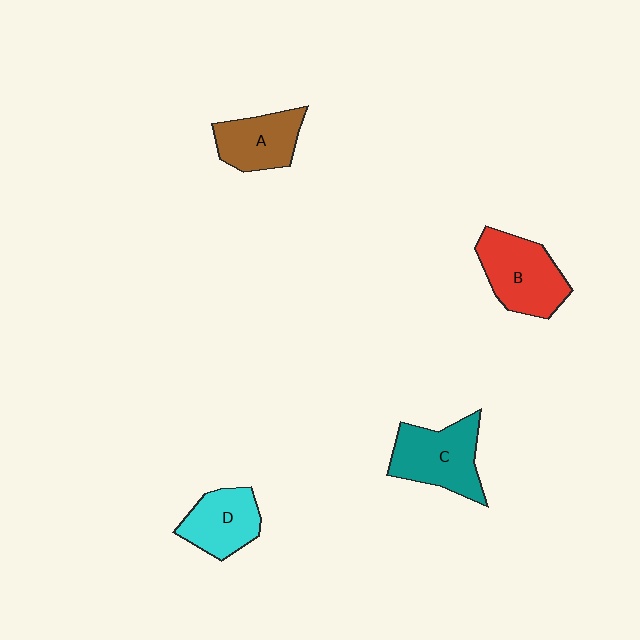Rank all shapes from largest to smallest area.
From largest to smallest: B (red), C (teal), A (brown), D (cyan).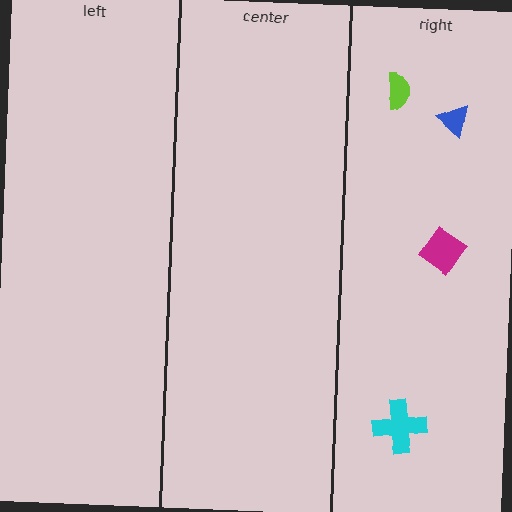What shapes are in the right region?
The blue triangle, the magenta diamond, the cyan cross, the lime semicircle.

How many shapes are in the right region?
4.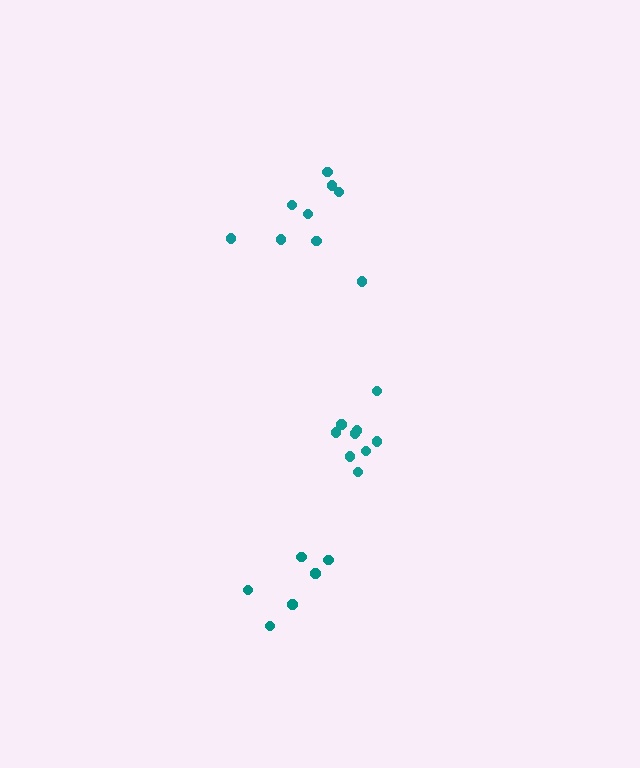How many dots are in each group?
Group 1: 9 dots, Group 2: 6 dots, Group 3: 9 dots (24 total).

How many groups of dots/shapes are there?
There are 3 groups.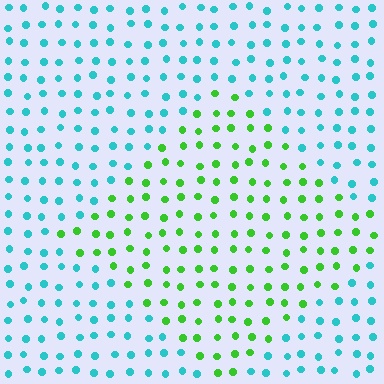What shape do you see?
I see a diamond.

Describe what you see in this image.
The image is filled with small cyan elements in a uniform arrangement. A diamond-shaped region is visible where the elements are tinted to a slightly different hue, forming a subtle color boundary.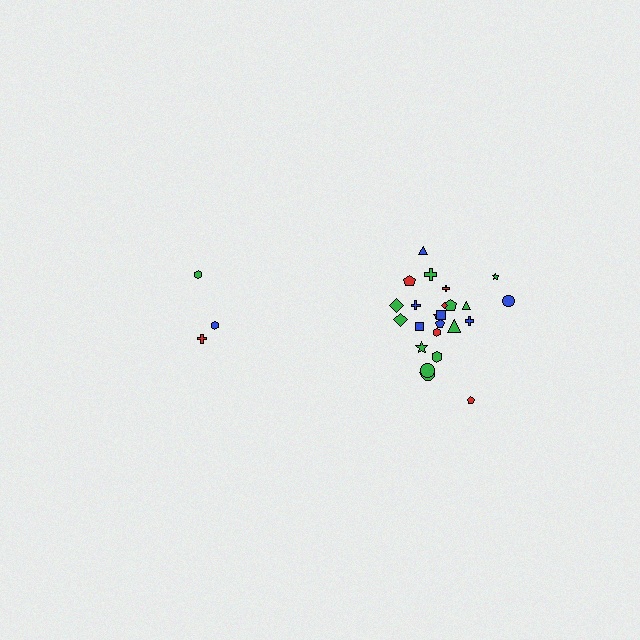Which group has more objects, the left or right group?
The right group.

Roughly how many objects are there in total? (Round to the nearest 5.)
Roughly 30 objects in total.